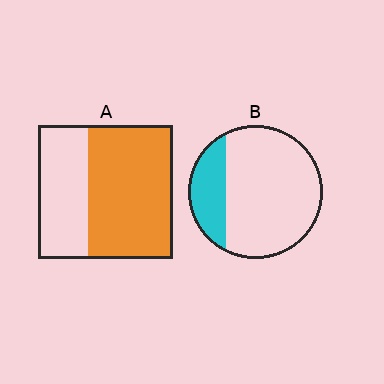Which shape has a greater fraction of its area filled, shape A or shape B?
Shape A.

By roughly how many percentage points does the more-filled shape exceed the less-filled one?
By roughly 40 percentage points (A over B).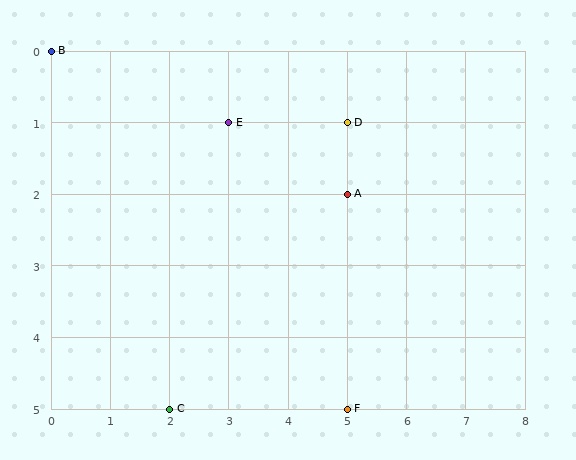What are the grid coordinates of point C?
Point C is at grid coordinates (2, 5).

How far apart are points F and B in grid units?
Points F and B are 5 columns and 5 rows apart (about 7.1 grid units diagonally).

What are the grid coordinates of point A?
Point A is at grid coordinates (5, 2).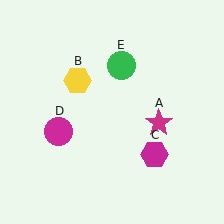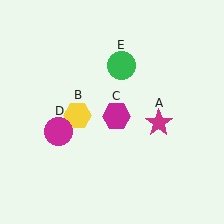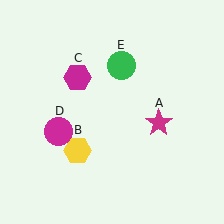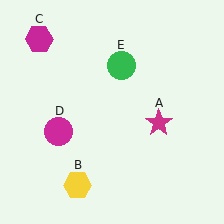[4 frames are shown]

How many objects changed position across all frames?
2 objects changed position: yellow hexagon (object B), magenta hexagon (object C).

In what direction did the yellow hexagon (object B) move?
The yellow hexagon (object B) moved down.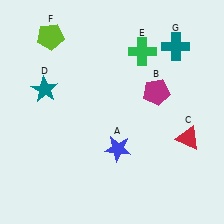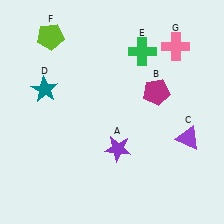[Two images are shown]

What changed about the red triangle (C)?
In Image 1, C is red. In Image 2, it changed to purple.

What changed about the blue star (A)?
In Image 1, A is blue. In Image 2, it changed to purple.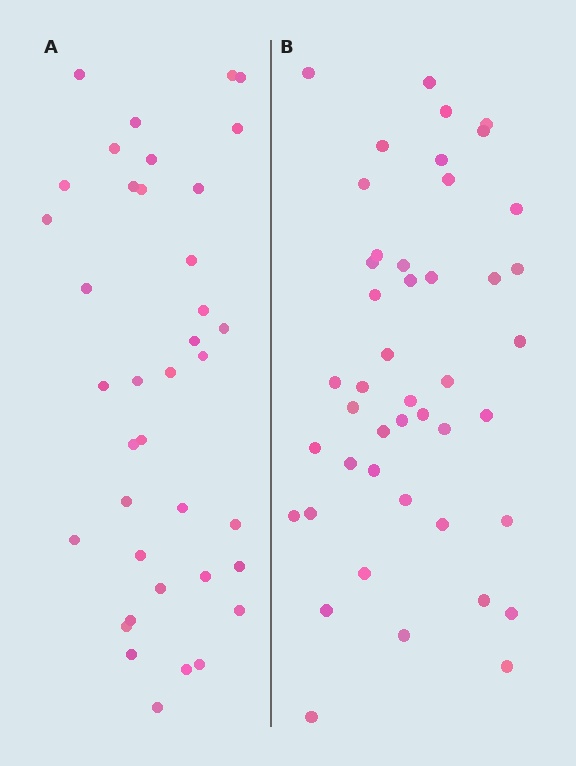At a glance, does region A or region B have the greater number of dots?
Region B (the right region) has more dots.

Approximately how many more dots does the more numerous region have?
Region B has roughly 8 or so more dots than region A.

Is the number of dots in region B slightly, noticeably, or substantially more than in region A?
Region B has only slightly more — the two regions are fairly close. The ratio is roughly 1.2 to 1.